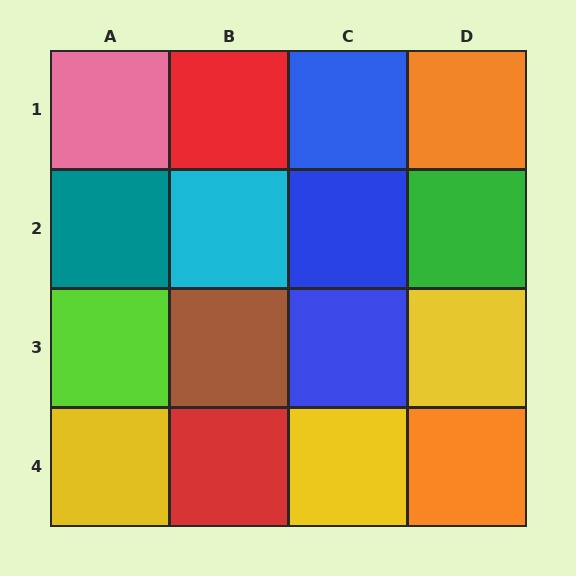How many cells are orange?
2 cells are orange.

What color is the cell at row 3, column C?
Blue.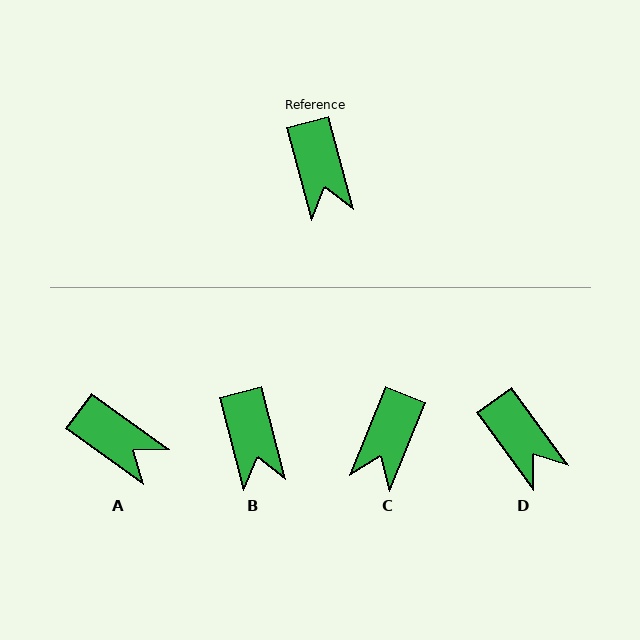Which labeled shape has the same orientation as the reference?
B.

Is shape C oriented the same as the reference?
No, it is off by about 36 degrees.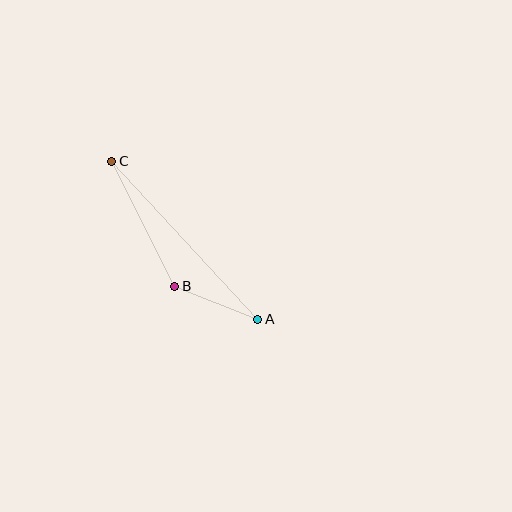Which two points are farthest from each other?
Points A and C are farthest from each other.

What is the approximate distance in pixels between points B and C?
The distance between B and C is approximately 140 pixels.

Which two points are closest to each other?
Points A and B are closest to each other.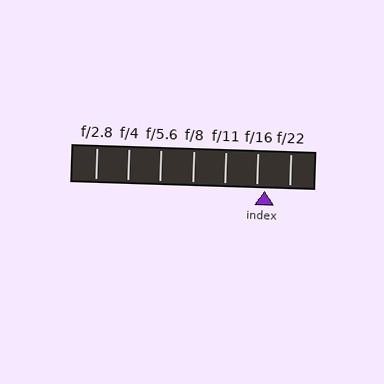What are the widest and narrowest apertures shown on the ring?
The widest aperture shown is f/2.8 and the narrowest is f/22.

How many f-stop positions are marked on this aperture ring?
There are 7 f-stop positions marked.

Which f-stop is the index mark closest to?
The index mark is closest to f/16.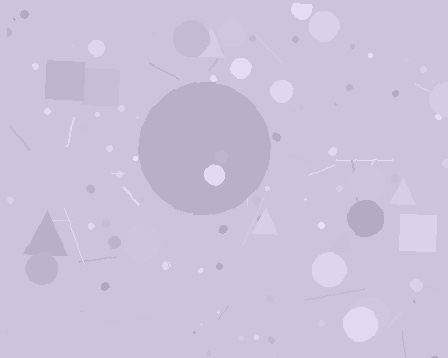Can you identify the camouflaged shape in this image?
The camouflaged shape is a circle.